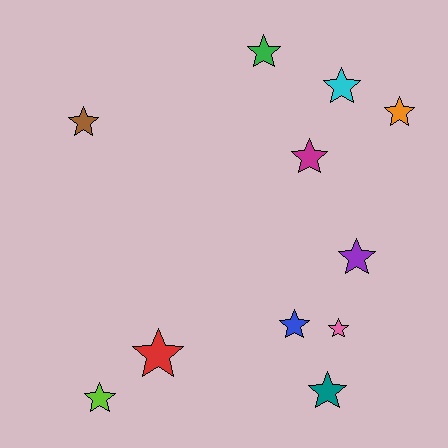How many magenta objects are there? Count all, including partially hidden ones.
There is 1 magenta object.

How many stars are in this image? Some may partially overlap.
There are 11 stars.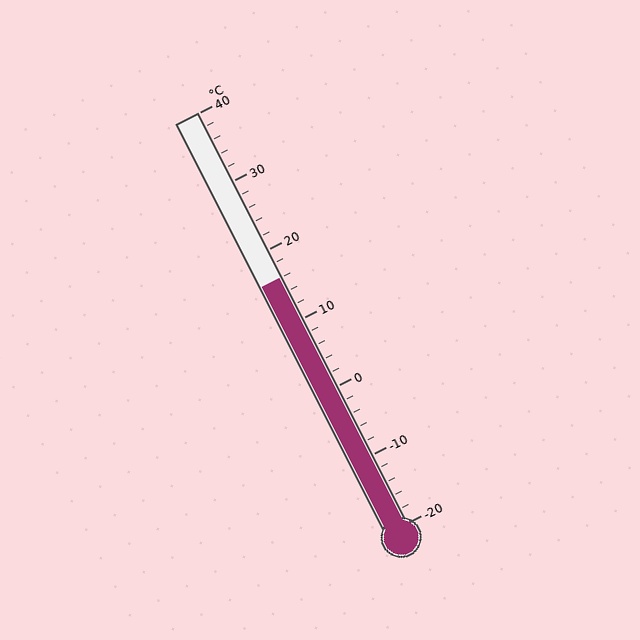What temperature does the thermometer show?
The thermometer shows approximately 16°C.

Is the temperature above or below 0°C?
The temperature is above 0°C.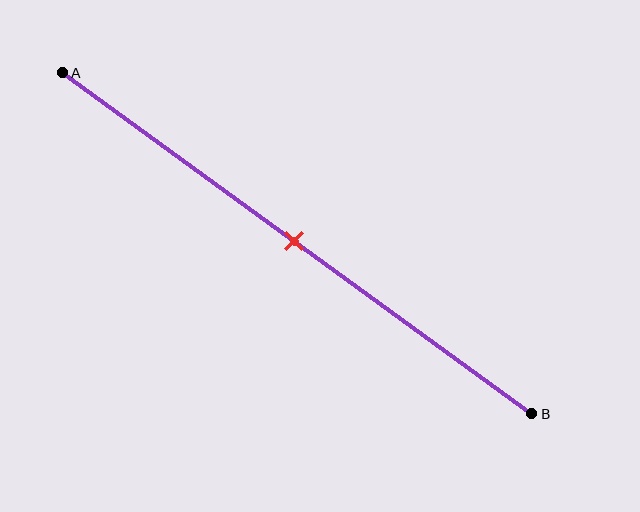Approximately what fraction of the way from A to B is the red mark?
The red mark is approximately 50% of the way from A to B.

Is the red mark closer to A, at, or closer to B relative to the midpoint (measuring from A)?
The red mark is approximately at the midpoint of segment AB.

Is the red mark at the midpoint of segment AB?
Yes, the mark is approximately at the midpoint.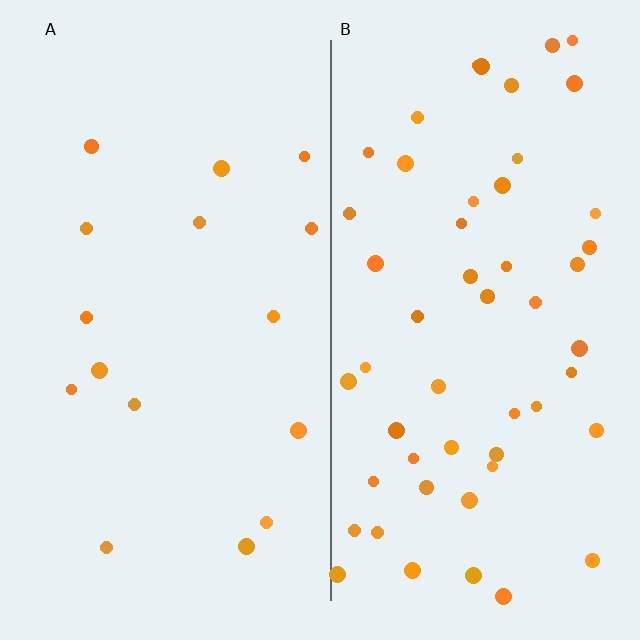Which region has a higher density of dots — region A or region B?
B (the right).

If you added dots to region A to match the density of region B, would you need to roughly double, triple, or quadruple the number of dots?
Approximately triple.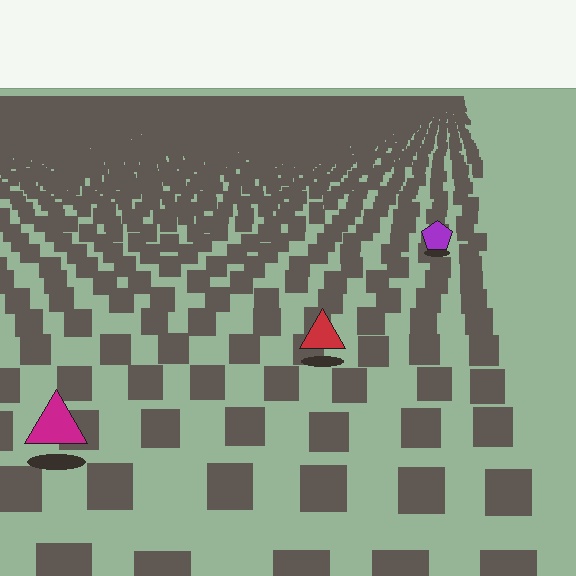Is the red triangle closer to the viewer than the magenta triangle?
No. The magenta triangle is closer — you can tell from the texture gradient: the ground texture is coarser near it.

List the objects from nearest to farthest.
From nearest to farthest: the magenta triangle, the red triangle, the purple pentagon.